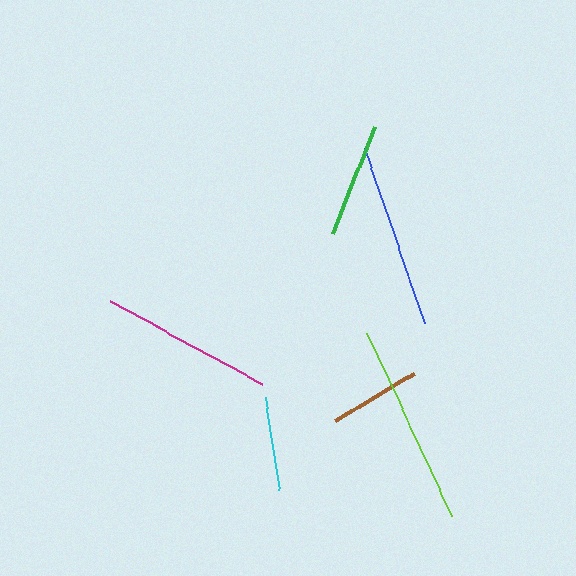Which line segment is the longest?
The lime line is the longest at approximately 202 pixels.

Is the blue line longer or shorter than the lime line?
The lime line is longer than the blue line.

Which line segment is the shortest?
The brown line is the shortest at approximately 92 pixels.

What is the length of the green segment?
The green segment is approximately 115 pixels long.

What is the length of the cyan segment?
The cyan segment is approximately 94 pixels long.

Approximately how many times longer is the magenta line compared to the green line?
The magenta line is approximately 1.5 times the length of the green line.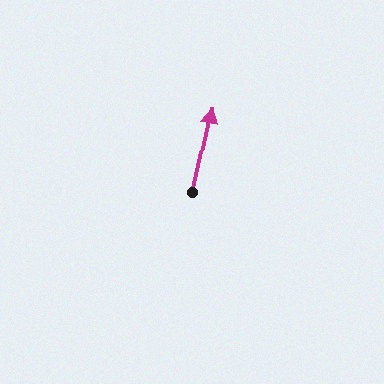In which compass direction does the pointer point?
North.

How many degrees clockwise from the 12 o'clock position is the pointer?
Approximately 13 degrees.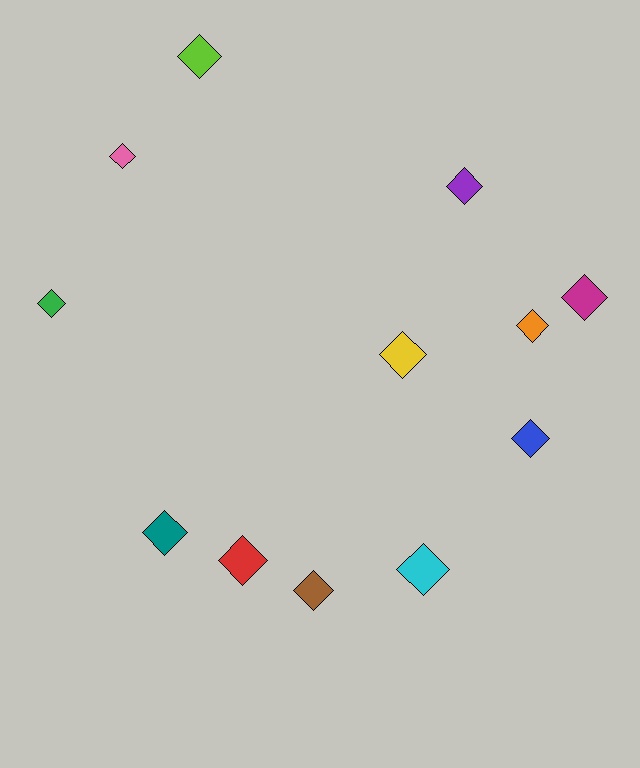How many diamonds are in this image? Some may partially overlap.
There are 12 diamonds.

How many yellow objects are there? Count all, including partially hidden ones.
There is 1 yellow object.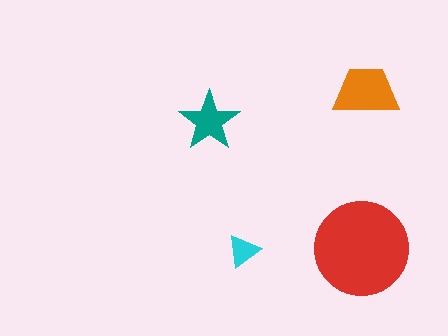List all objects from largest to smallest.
The red circle, the orange trapezoid, the teal star, the cyan triangle.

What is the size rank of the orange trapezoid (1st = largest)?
2nd.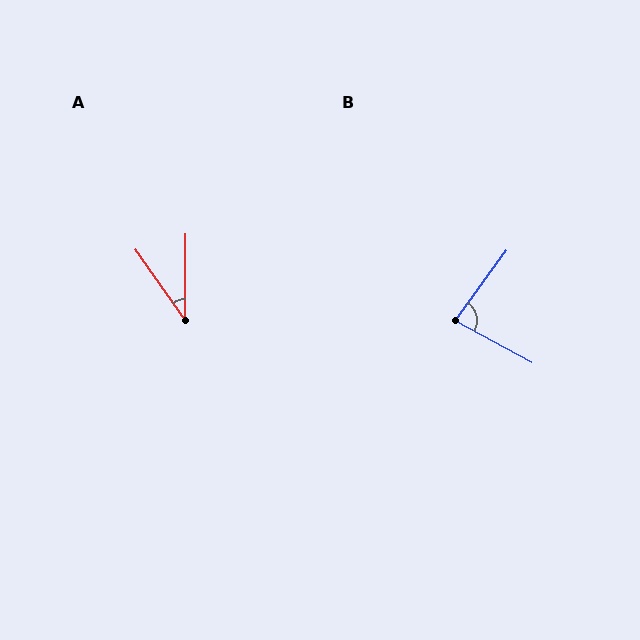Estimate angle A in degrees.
Approximately 35 degrees.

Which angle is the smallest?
A, at approximately 35 degrees.